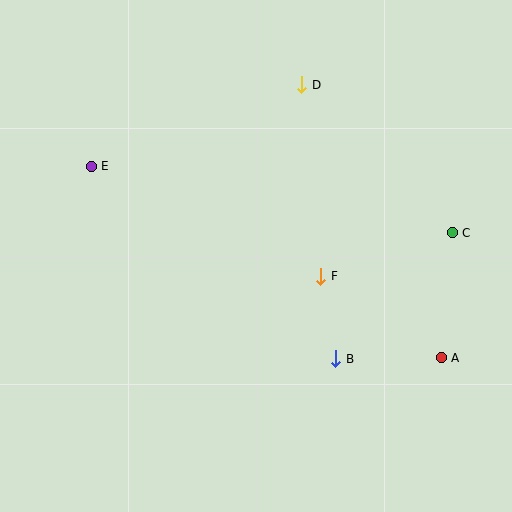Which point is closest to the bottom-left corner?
Point E is closest to the bottom-left corner.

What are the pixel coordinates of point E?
Point E is at (91, 166).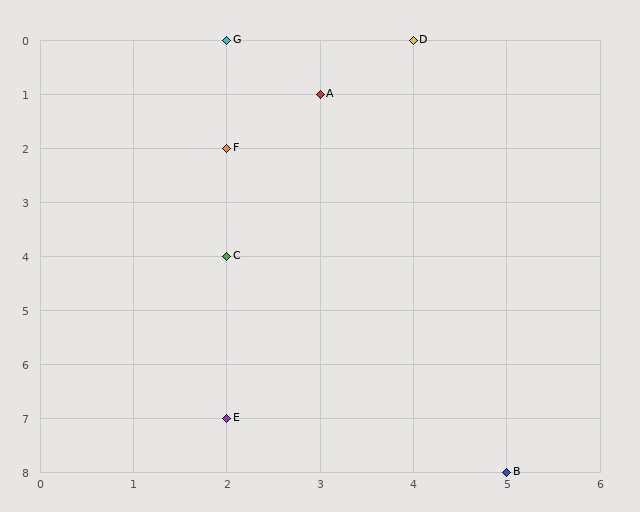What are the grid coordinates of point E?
Point E is at grid coordinates (2, 7).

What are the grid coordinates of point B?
Point B is at grid coordinates (5, 8).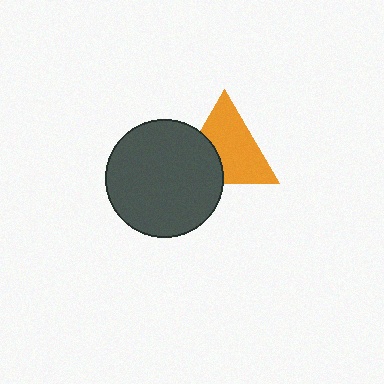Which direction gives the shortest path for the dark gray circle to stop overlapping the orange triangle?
Moving toward the lower-left gives the shortest separation.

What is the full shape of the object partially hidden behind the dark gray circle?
The partially hidden object is an orange triangle.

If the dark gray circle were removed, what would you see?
You would see the complete orange triangle.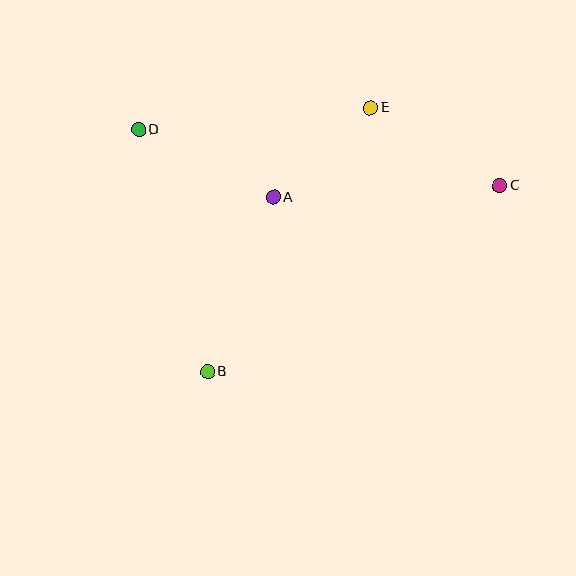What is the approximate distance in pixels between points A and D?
The distance between A and D is approximately 151 pixels.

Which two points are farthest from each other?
Points C and D are farthest from each other.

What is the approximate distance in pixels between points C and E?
The distance between C and E is approximately 151 pixels.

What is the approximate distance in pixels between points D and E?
The distance between D and E is approximately 233 pixels.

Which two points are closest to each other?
Points A and E are closest to each other.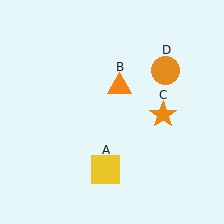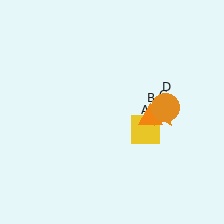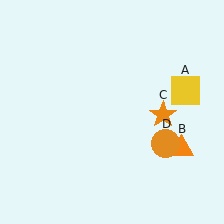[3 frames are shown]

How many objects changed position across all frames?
3 objects changed position: yellow square (object A), orange triangle (object B), orange circle (object D).